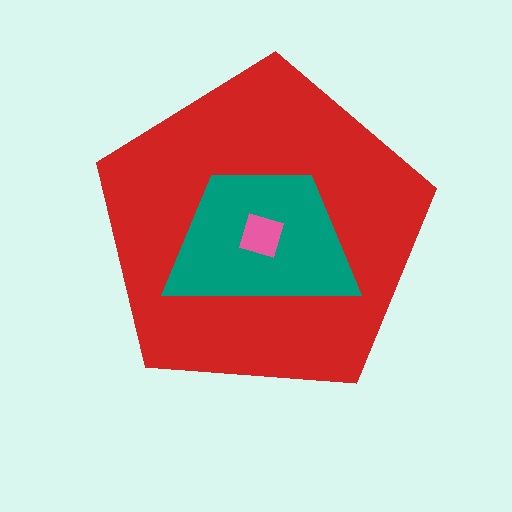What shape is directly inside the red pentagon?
The teal trapezoid.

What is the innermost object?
The pink diamond.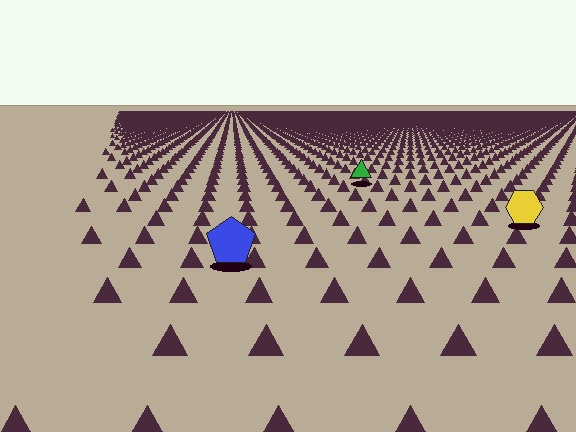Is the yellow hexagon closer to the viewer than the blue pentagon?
No. The blue pentagon is closer — you can tell from the texture gradient: the ground texture is coarser near it.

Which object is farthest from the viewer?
The green triangle is farthest from the viewer. It appears smaller and the ground texture around it is denser.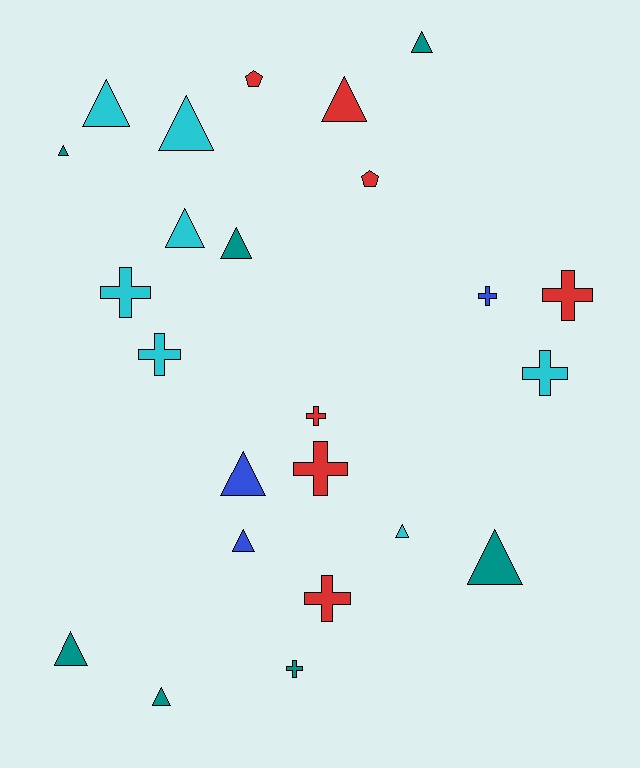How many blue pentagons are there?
There are no blue pentagons.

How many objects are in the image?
There are 24 objects.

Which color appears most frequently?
Teal, with 7 objects.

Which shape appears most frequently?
Triangle, with 13 objects.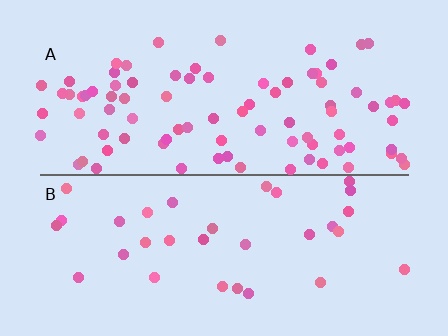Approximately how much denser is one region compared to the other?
Approximately 2.6× — region A over region B.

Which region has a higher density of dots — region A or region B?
A (the top).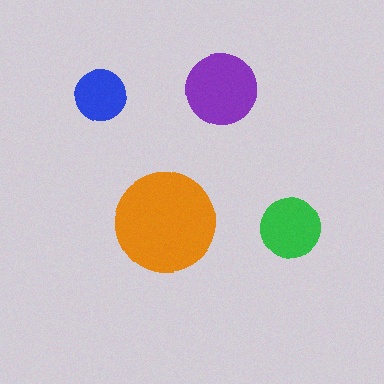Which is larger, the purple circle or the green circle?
The purple one.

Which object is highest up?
The purple circle is topmost.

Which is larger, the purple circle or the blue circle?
The purple one.